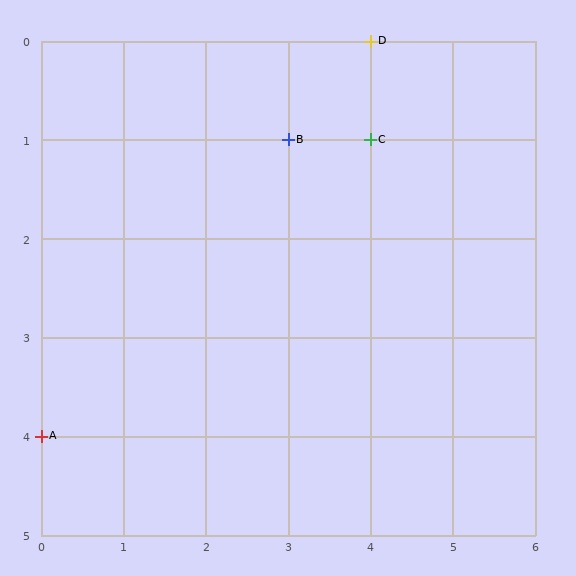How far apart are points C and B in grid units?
Points C and B are 1 column apart.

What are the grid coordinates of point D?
Point D is at grid coordinates (4, 0).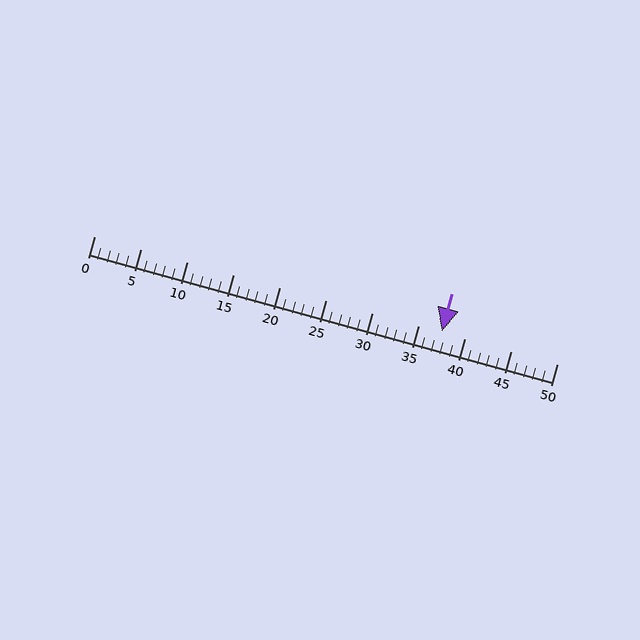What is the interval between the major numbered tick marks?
The major tick marks are spaced 5 units apart.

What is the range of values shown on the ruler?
The ruler shows values from 0 to 50.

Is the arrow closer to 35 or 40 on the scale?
The arrow is closer to 40.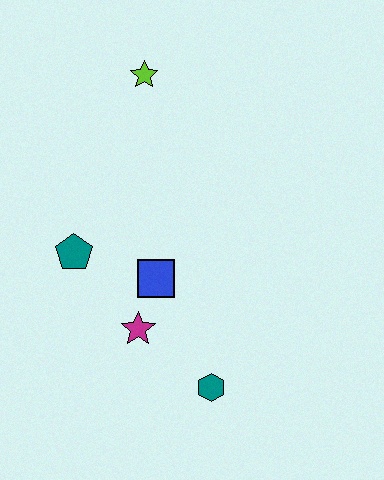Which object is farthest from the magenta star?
The lime star is farthest from the magenta star.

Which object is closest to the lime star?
The teal pentagon is closest to the lime star.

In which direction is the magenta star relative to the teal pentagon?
The magenta star is below the teal pentagon.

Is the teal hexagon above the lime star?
No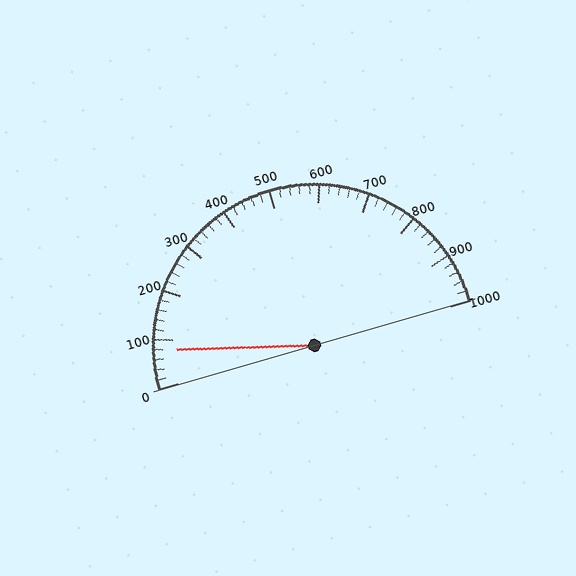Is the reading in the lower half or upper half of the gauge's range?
The reading is in the lower half of the range (0 to 1000).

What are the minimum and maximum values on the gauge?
The gauge ranges from 0 to 1000.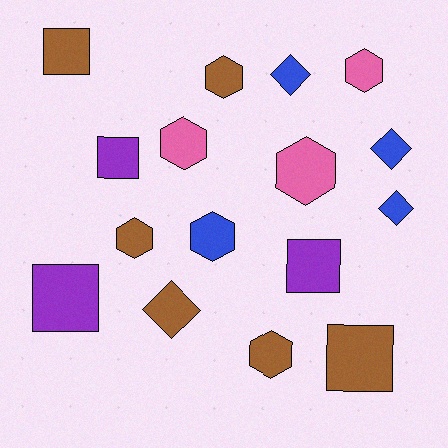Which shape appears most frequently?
Hexagon, with 7 objects.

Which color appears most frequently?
Brown, with 6 objects.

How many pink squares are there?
There are no pink squares.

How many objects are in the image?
There are 16 objects.